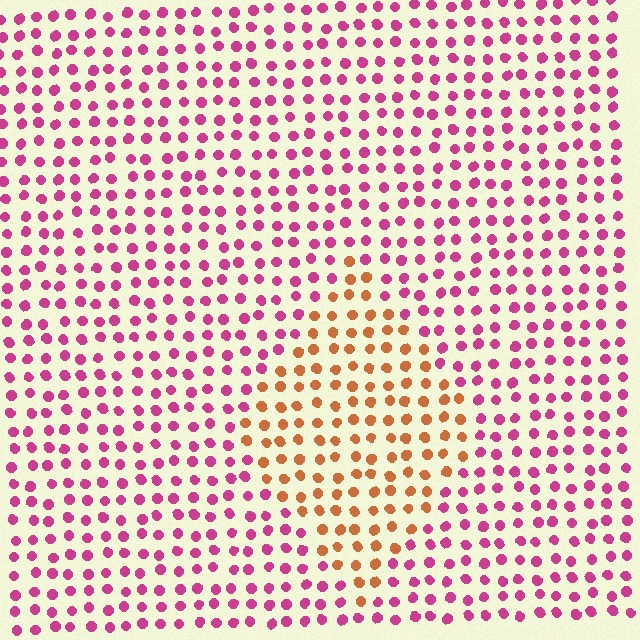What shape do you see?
I see a diamond.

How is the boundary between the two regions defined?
The boundary is defined purely by a slight shift in hue (about 56 degrees). Spacing, size, and orientation are identical on both sides.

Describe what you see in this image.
The image is filled with small magenta elements in a uniform arrangement. A diamond-shaped region is visible where the elements are tinted to a slightly different hue, forming a subtle color boundary.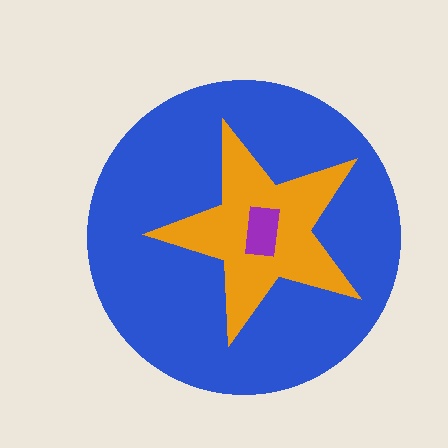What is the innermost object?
The purple rectangle.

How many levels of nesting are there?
3.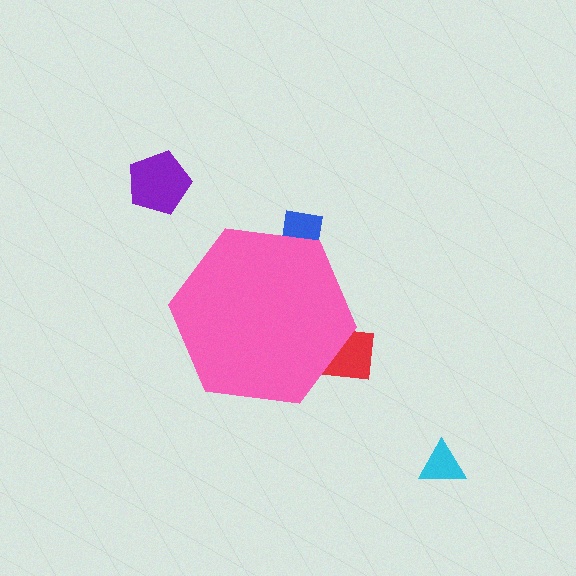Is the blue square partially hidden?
Yes, the blue square is partially hidden behind the pink hexagon.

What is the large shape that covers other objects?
A pink hexagon.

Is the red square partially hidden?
Yes, the red square is partially hidden behind the pink hexagon.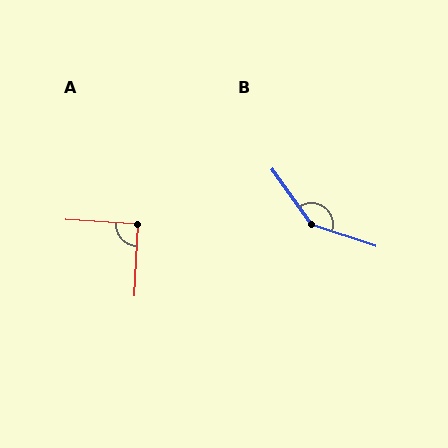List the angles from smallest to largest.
A (91°), B (144°).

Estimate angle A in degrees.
Approximately 91 degrees.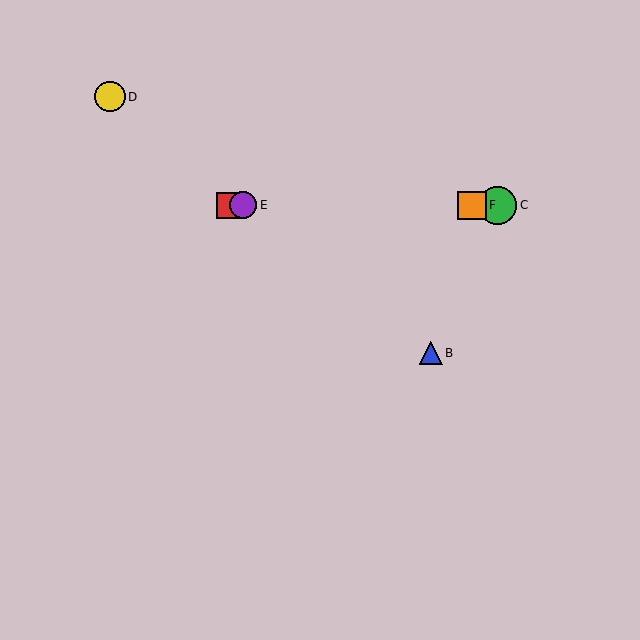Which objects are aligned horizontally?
Objects A, C, E, F are aligned horizontally.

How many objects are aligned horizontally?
4 objects (A, C, E, F) are aligned horizontally.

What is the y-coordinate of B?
Object B is at y≈353.